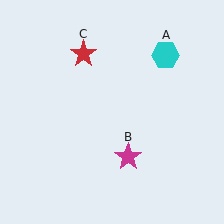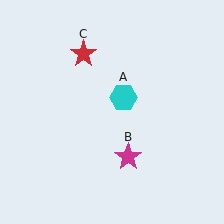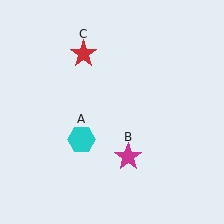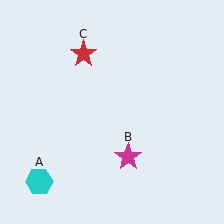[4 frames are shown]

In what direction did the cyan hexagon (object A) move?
The cyan hexagon (object A) moved down and to the left.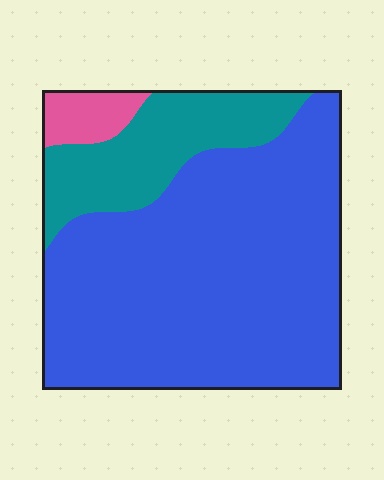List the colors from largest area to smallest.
From largest to smallest: blue, teal, pink.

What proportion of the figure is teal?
Teal covers 21% of the figure.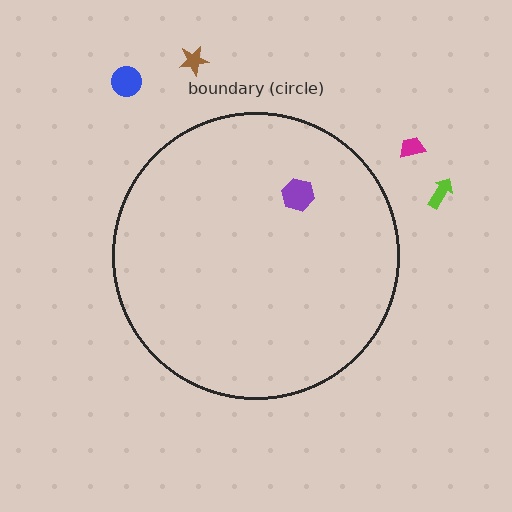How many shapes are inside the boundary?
1 inside, 4 outside.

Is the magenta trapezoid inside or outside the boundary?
Outside.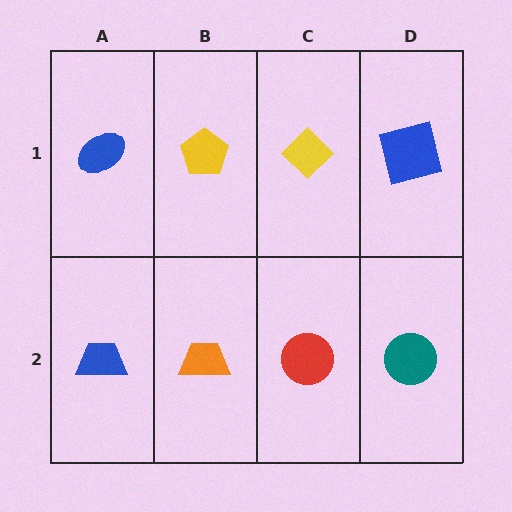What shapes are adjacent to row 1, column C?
A red circle (row 2, column C), a yellow pentagon (row 1, column B), a blue square (row 1, column D).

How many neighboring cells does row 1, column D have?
2.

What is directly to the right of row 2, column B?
A red circle.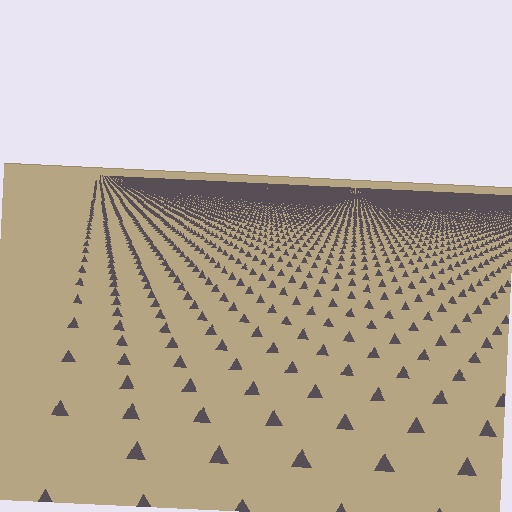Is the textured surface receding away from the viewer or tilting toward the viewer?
The surface is receding away from the viewer. Texture elements get smaller and denser toward the top.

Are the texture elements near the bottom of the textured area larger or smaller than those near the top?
Larger. Near the bottom, elements are closer to the viewer and appear at a bigger on-screen size.